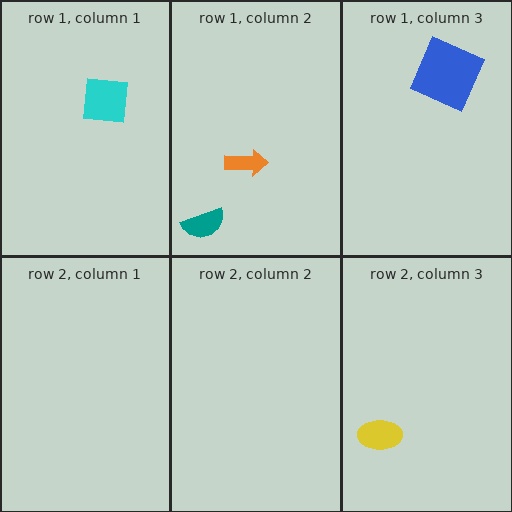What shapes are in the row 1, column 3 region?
The blue square.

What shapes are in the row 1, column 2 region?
The orange arrow, the teal semicircle.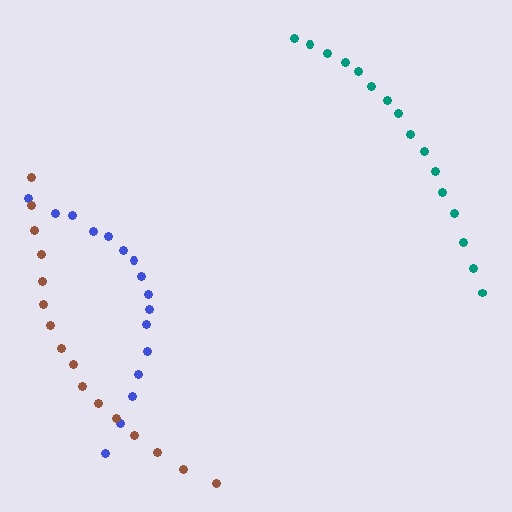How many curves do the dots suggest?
There are 3 distinct paths.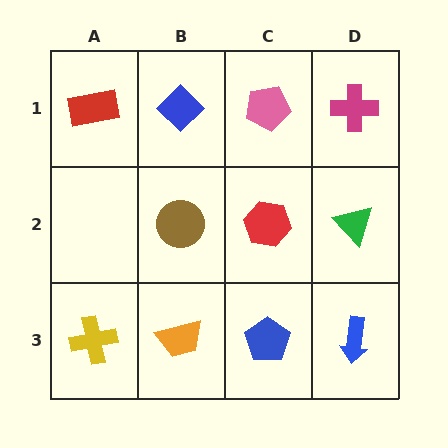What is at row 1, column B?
A blue diamond.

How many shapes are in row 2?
3 shapes.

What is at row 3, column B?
An orange trapezoid.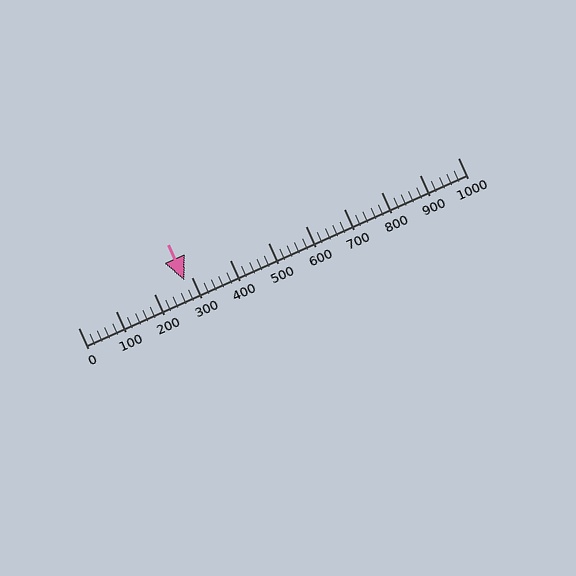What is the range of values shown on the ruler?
The ruler shows values from 0 to 1000.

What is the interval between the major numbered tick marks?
The major tick marks are spaced 100 units apart.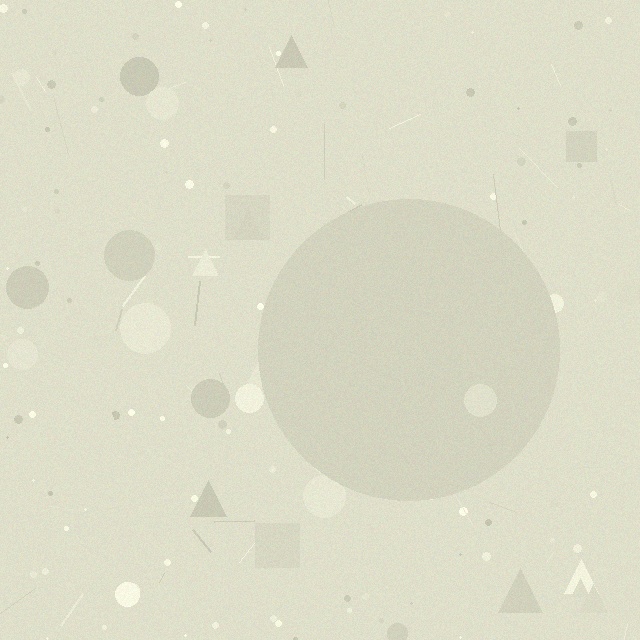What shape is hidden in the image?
A circle is hidden in the image.